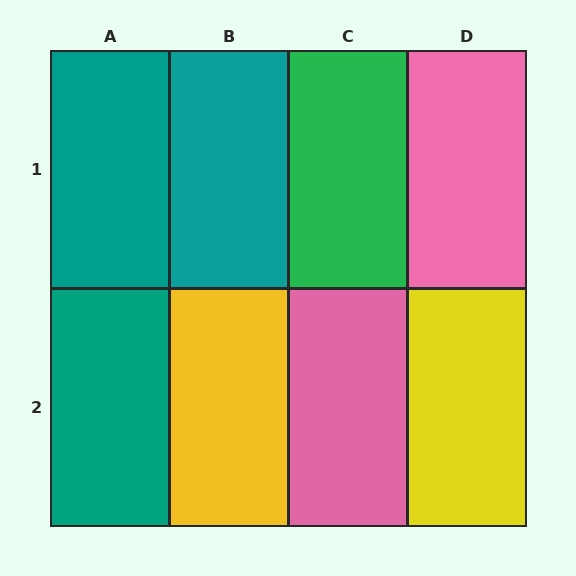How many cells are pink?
2 cells are pink.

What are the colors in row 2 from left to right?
Teal, yellow, pink, yellow.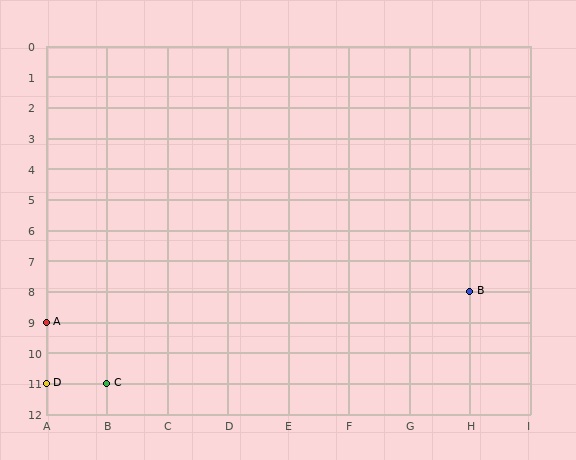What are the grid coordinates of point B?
Point B is at grid coordinates (H, 8).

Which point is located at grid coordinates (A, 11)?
Point D is at (A, 11).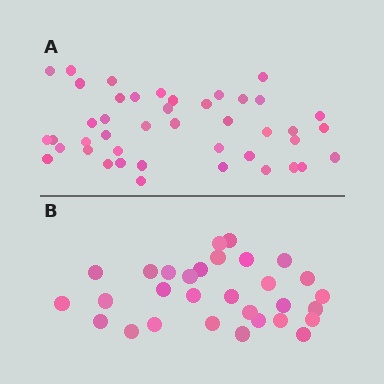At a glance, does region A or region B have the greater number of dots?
Region A (the top region) has more dots.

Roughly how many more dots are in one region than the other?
Region A has approximately 15 more dots than region B.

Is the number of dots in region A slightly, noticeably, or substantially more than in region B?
Region A has noticeably more, but not dramatically so. The ratio is roughly 1.4 to 1.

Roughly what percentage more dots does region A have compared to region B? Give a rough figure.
About 45% more.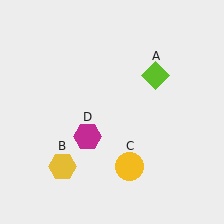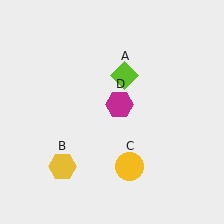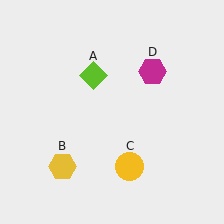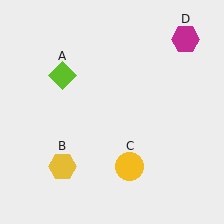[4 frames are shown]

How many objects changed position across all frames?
2 objects changed position: lime diamond (object A), magenta hexagon (object D).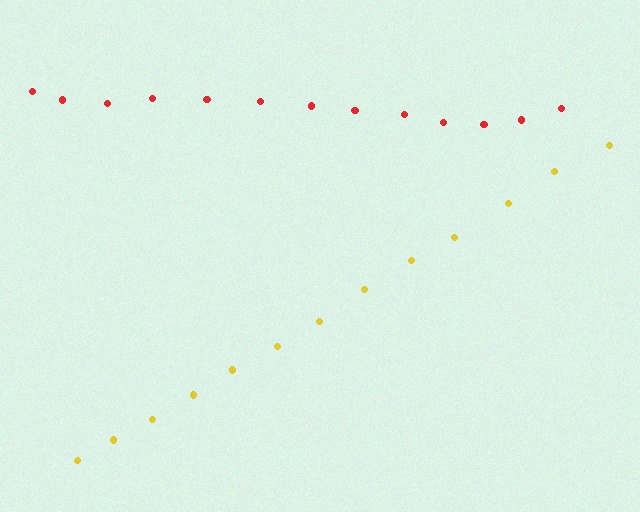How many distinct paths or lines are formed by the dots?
There are 2 distinct paths.